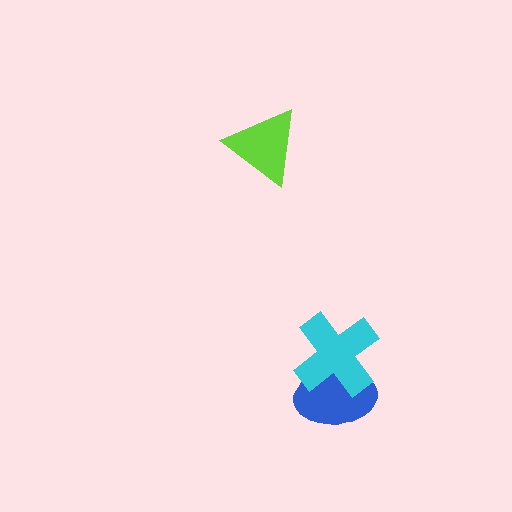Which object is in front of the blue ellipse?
The cyan cross is in front of the blue ellipse.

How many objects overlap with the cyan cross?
1 object overlaps with the cyan cross.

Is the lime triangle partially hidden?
No, no other shape covers it.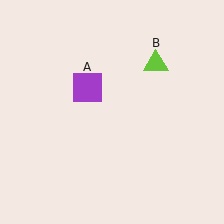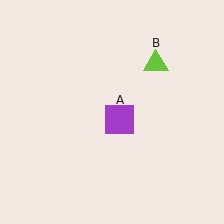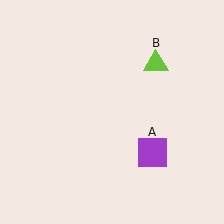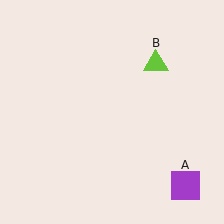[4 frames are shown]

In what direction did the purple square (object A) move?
The purple square (object A) moved down and to the right.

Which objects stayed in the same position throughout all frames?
Lime triangle (object B) remained stationary.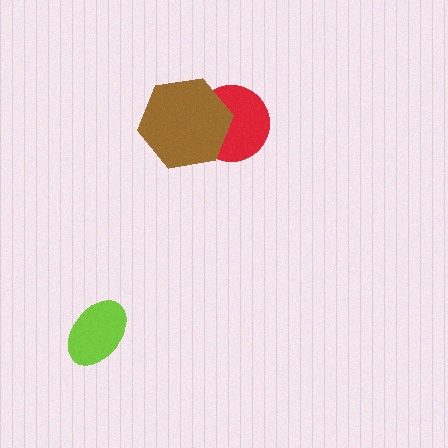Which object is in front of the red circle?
The brown hexagon is in front of the red circle.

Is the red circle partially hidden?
Yes, it is partially covered by another shape.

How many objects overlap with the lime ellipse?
0 objects overlap with the lime ellipse.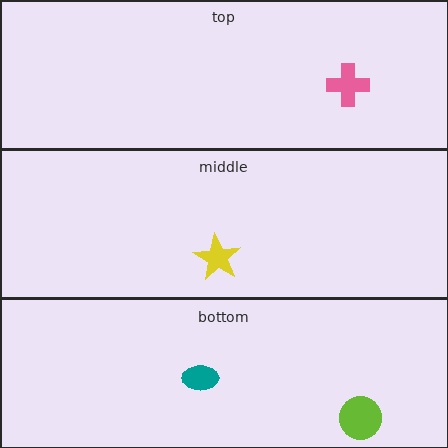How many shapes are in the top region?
1.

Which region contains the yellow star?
The middle region.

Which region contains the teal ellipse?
The bottom region.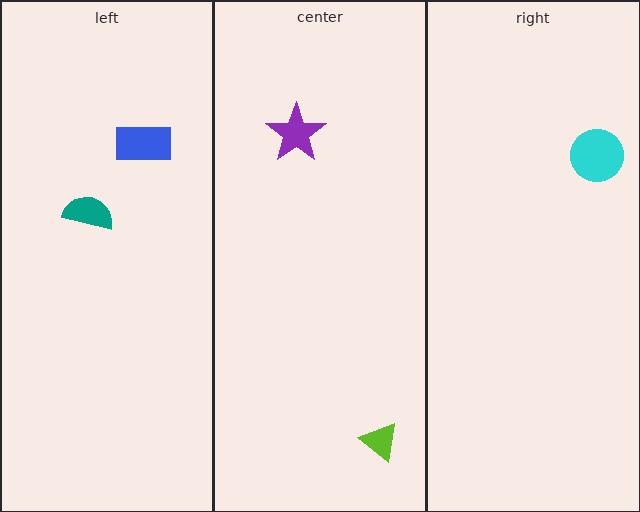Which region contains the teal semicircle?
The left region.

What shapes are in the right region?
The cyan circle.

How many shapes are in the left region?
2.